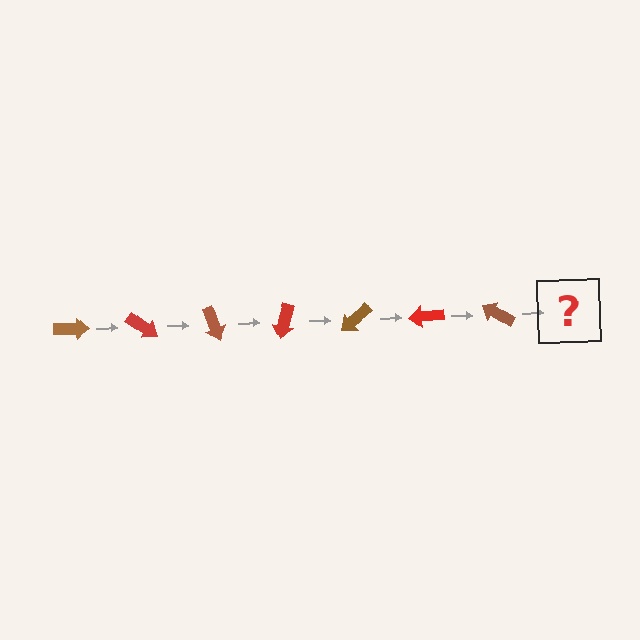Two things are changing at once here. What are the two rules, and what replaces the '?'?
The two rules are that it rotates 35 degrees each step and the color cycles through brown and red. The '?' should be a red arrow, rotated 245 degrees from the start.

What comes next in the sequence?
The next element should be a red arrow, rotated 245 degrees from the start.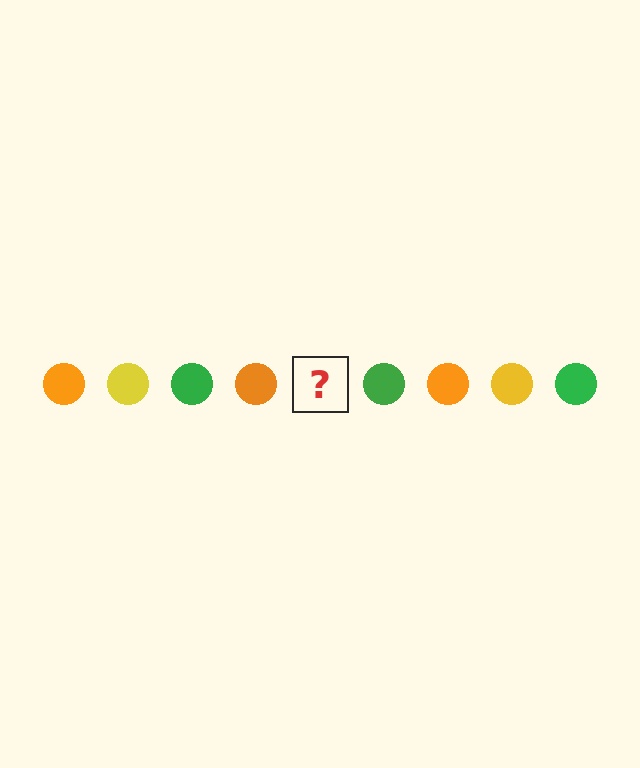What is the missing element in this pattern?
The missing element is a yellow circle.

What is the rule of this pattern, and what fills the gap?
The rule is that the pattern cycles through orange, yellow, green circles. The gap should be filled with a yellow circle.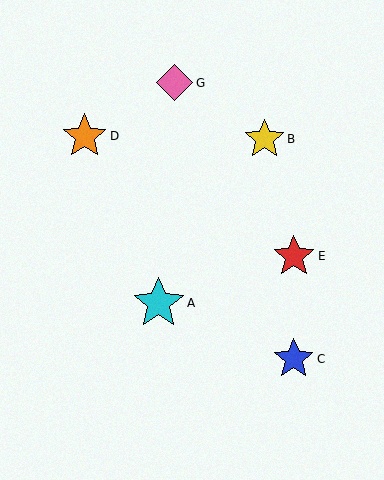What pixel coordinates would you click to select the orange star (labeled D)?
Click at (85, 136) to select the orange star D.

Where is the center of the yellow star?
The center of the yellow star is at (264, 139).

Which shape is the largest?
The cyan star (labeled A) is the largest.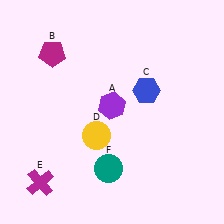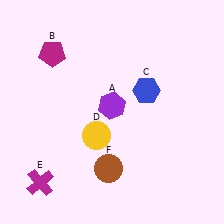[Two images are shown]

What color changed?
The circle (F) changed from teal in Image 1 to brown in Image 2.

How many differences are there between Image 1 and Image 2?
There is 1 difference between the two images.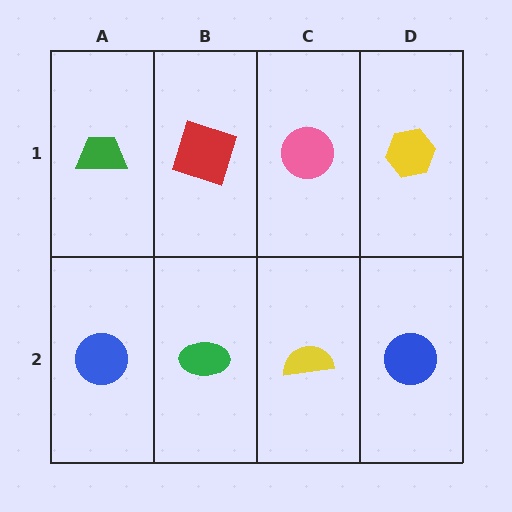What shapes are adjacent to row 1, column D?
A blue circle (row 2, column D), a pink circle (row 1, column C).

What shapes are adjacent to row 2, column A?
A green trapezoid (row 1, column A), a green ellipse (row 2, column B).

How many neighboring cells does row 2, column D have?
2.